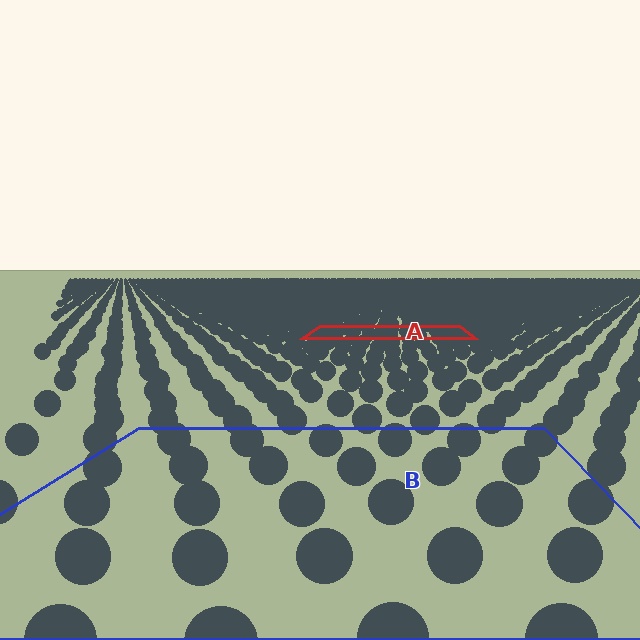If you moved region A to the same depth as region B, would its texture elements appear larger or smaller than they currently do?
They would appear larger. At a closer depth, the same texture elements are projected at a bigger on-screen size.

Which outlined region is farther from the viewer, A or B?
Region A is farther from the viewer — the texture elements inside it appear smaller and more densely packed.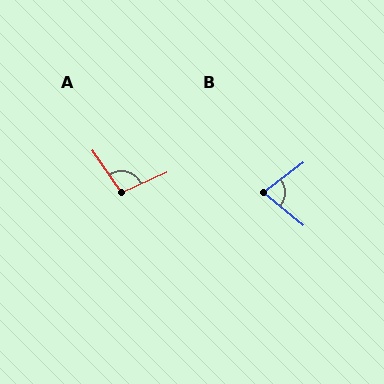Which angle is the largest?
A, at approximately 101 degrees.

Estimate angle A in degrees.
Approximately 101 degrees.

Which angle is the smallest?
B, at approximately 77 degrees.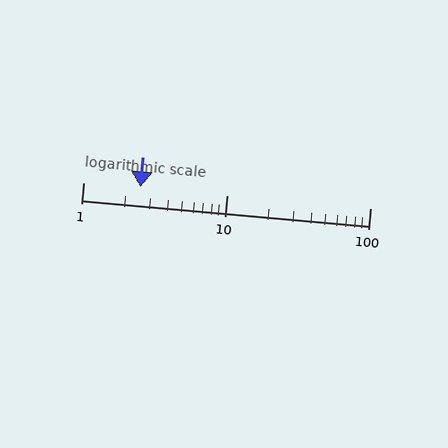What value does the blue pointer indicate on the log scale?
The pointer indicates approximately 2.5.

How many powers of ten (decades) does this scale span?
The scale spans 2 decades, from 1 to 100.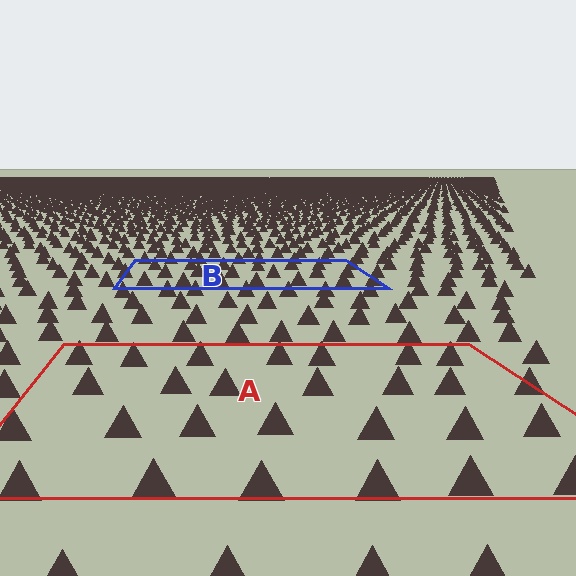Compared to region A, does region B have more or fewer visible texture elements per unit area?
Region B has more texture elements per unit area — they are packed more densely because it is farther away.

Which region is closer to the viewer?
Region A is closer. The texture elements there are larger and more spread out.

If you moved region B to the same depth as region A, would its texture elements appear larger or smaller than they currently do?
They would appear larger. At a closer depth, the same texture elements are projected at a bigger on-screen size.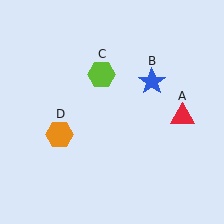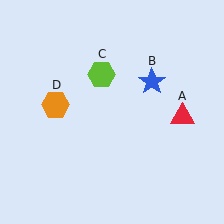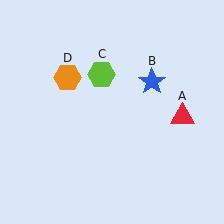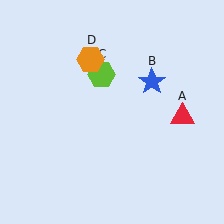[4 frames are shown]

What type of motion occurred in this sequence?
The orange hexagon (object D) rotated clockwise around the center of the scene.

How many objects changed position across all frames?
1 object changed position: orange hexagon (object D).